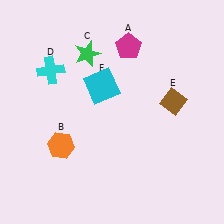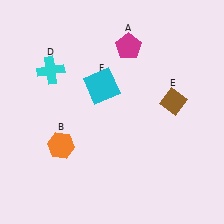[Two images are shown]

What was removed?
The green star (C) was removed in Image 2.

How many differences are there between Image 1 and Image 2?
There is 1 difference between the two images.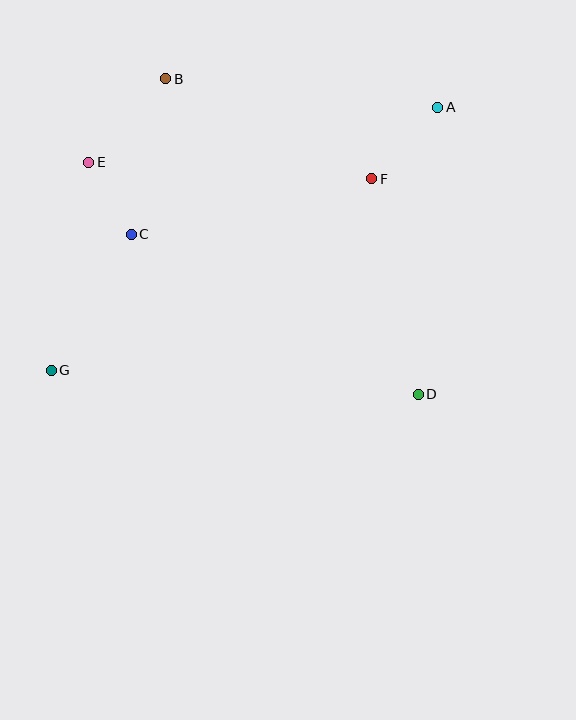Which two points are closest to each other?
Points C and E are closest to each other.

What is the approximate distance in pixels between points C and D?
The distance between C and D is approximately 328 pixels.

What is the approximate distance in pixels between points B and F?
The distance between B and F is approximately 229 pixels.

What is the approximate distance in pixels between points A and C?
The distance between A and C is approximately 332 pixels.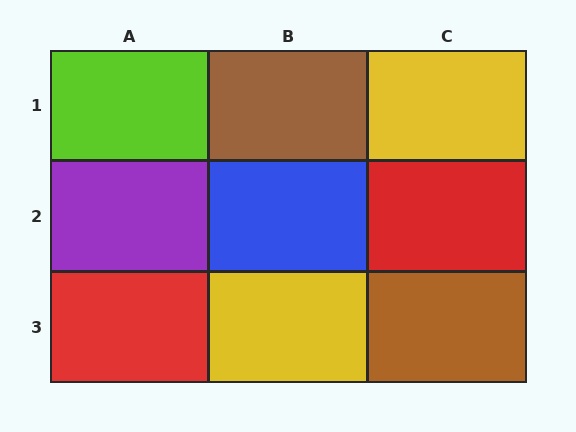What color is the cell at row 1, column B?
Brown.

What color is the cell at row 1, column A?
Lime.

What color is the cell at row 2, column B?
Blue.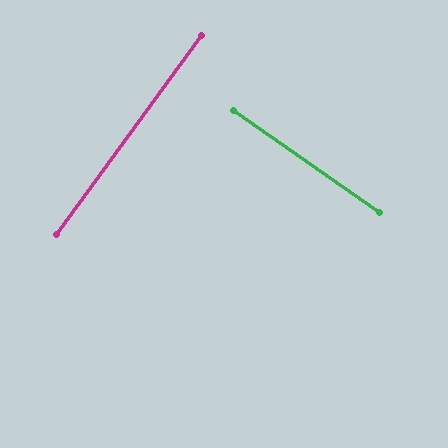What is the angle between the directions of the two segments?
Approximately 89 degrees.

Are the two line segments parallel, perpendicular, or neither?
Perpendicular — they meet at approximately 89°.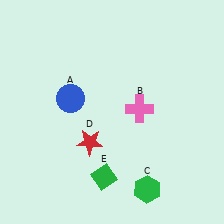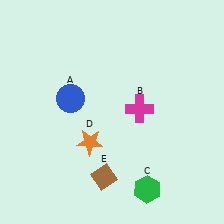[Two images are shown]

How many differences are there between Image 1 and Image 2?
There are 3 differences between the two images.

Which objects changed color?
B changed from pink to magenta. D changed from red to orange. E changed from green to brown.